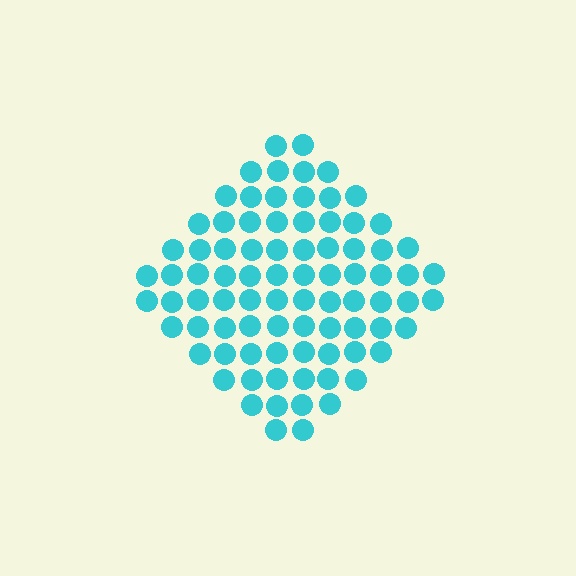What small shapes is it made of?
It is made of small circles.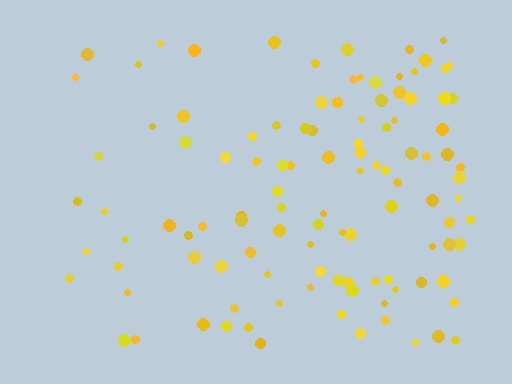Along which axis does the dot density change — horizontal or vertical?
Horizontal.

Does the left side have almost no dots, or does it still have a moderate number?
Still a moderate number, just noticeably fewer than the right.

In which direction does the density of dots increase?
From left to right, with the right side densest.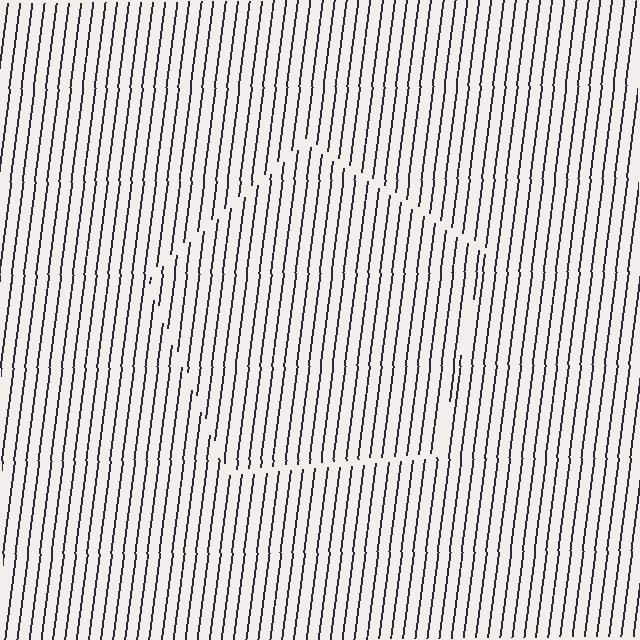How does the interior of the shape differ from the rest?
The interior of the shape contains the same grating, shifted by half a period — the contour is defined by the phase discontinuity where line-ends from the inner and outer gratings abut.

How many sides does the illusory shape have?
5 sides — the line-ends trace a pentagon.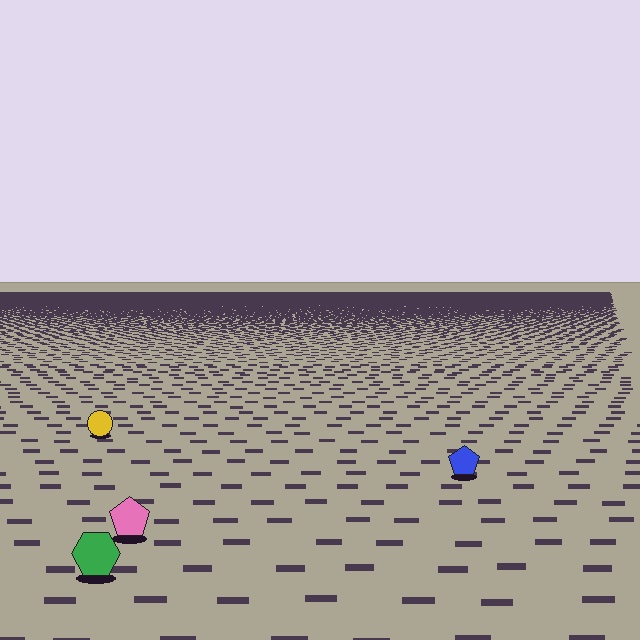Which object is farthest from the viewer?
The yellow circle is farthest from the viewer. It appears smaller and the ground texture around it is denser.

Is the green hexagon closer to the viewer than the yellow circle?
Yes. The green hexagon is closer — you can tell from the texture gradient: the ground texture is coarser near it.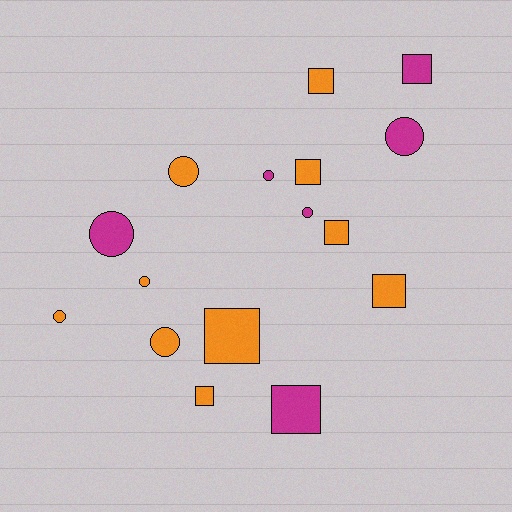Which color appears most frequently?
Orange, with 10 objects.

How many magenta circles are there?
There are 4 magenta circles.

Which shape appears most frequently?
Square, with 8 objects.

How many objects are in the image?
There are 16 objects.